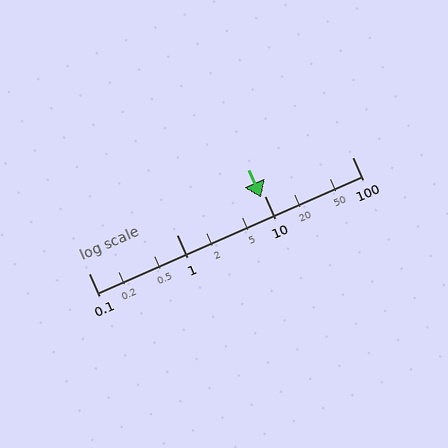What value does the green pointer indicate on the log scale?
The pointer indicates approximately 9.1.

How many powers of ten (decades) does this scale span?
The scale spans 3 decades, from 0.1 to 100.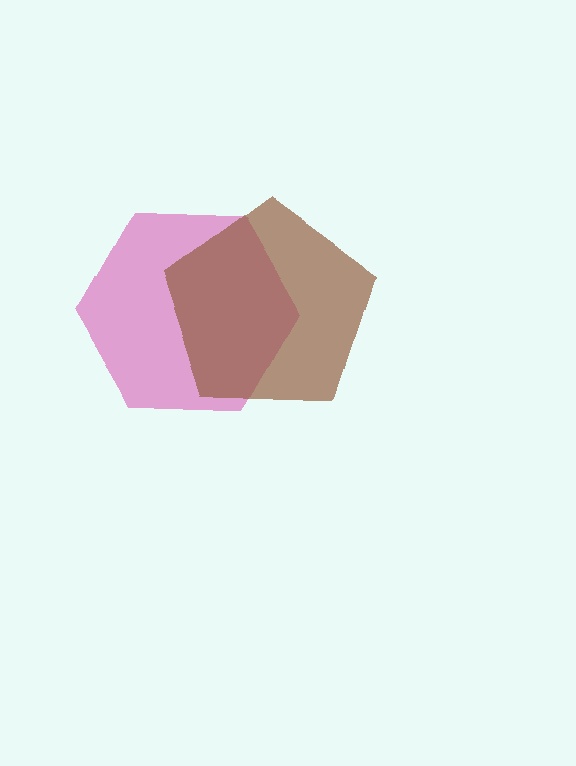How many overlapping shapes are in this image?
There are 2 overlapping shapes in the image.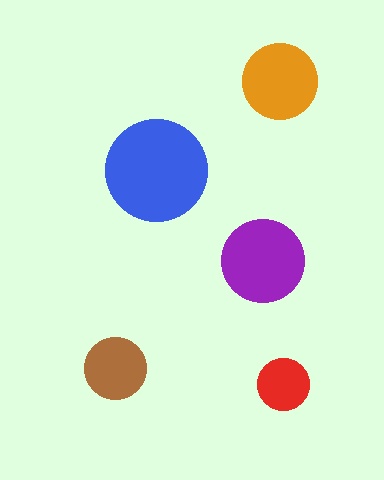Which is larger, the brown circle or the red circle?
The brown one.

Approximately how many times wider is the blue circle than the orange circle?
About 1.5 times wider.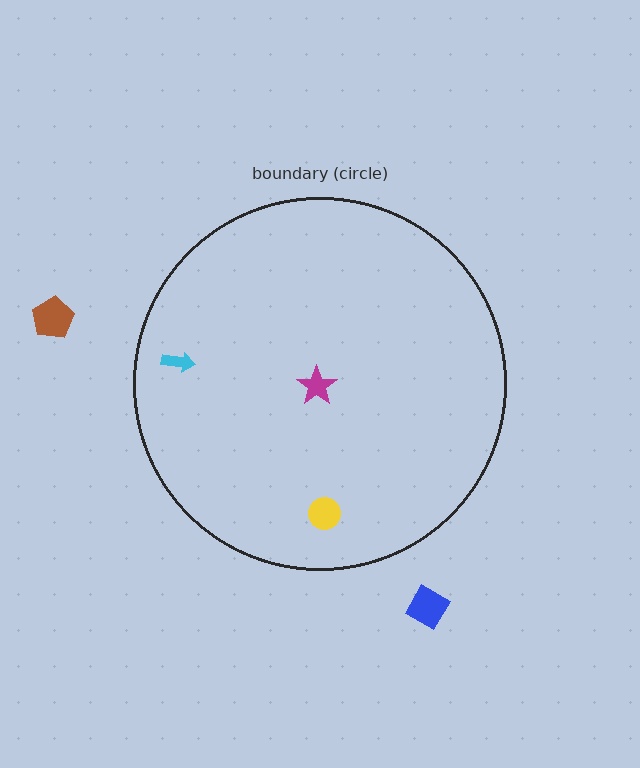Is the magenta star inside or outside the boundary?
Inside.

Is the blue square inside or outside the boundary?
Outside.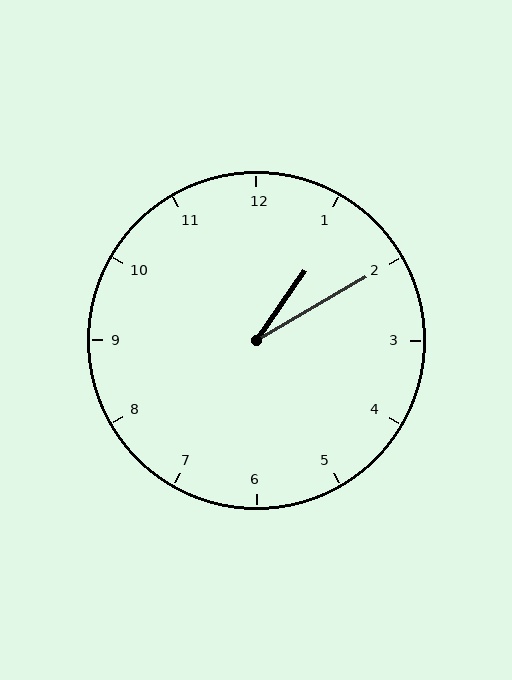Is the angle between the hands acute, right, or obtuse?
It is acute.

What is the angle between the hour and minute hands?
Approximately 25 degrees.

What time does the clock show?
1:10.